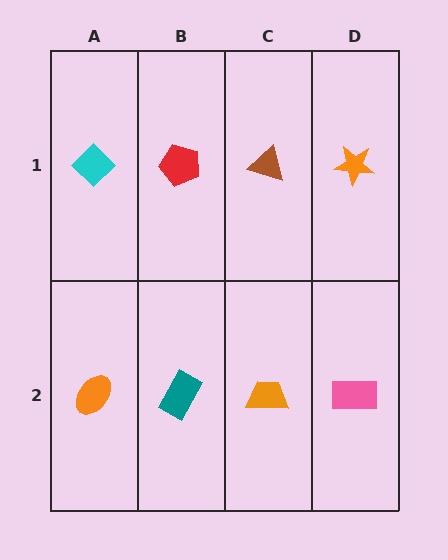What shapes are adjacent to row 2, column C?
A brown triangle (row 1, column C), a teal rectangle (row 2, column B), a pink rectangle (row 2, column D).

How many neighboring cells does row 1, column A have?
2.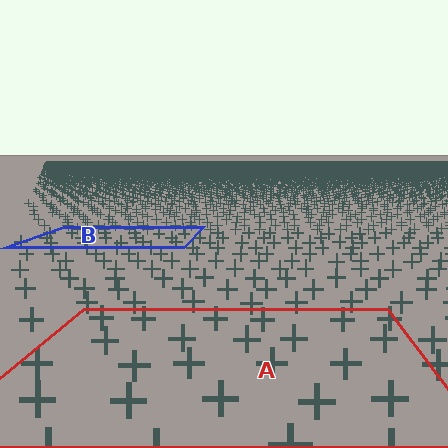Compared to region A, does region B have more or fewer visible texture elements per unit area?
Region B has more texture elements per unit area — they are packed more densely because it is farther away.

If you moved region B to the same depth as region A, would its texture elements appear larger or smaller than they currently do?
They would appear larger. At a closer depth, the same texture elements are projected at a bigger on-screen size.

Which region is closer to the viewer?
Region A is closer. The texture elements there are larger and more spread out.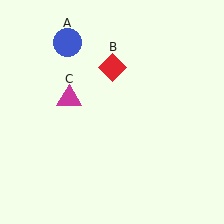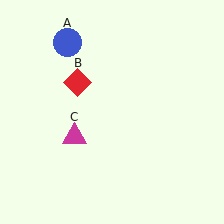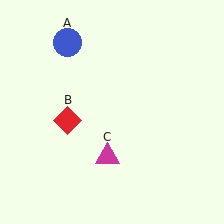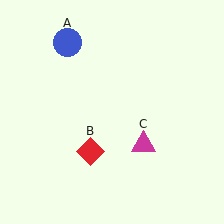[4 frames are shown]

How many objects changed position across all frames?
2 objects changed position: red diamond (object B), magenta triangle (object C).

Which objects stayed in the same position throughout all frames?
Blue circle (object A) remained stationary.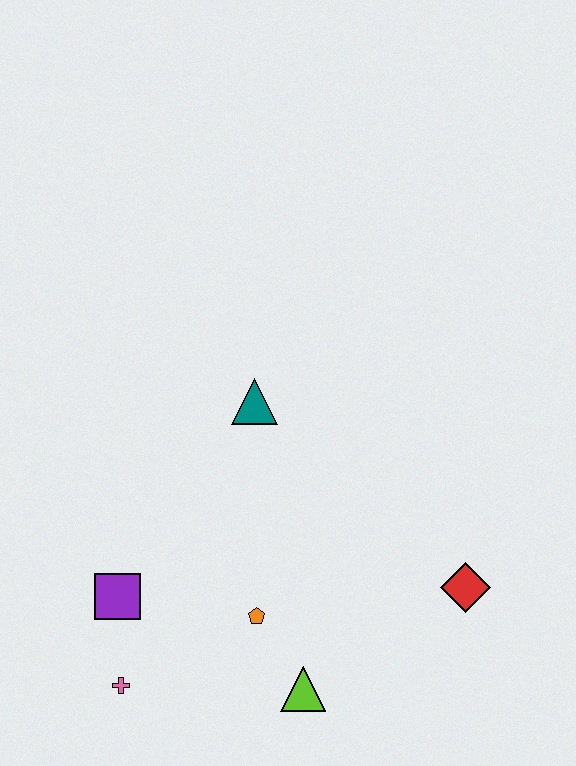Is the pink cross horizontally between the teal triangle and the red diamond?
No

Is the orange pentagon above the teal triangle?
No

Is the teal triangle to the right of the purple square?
Yes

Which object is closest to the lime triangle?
The orange pentagon is closest to the lime triangle.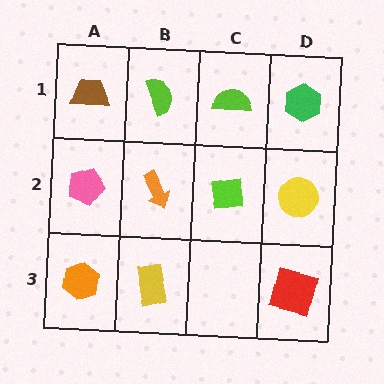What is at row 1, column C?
A lime semicircle.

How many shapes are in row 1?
4 shapes.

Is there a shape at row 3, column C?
No, that cell is empty.